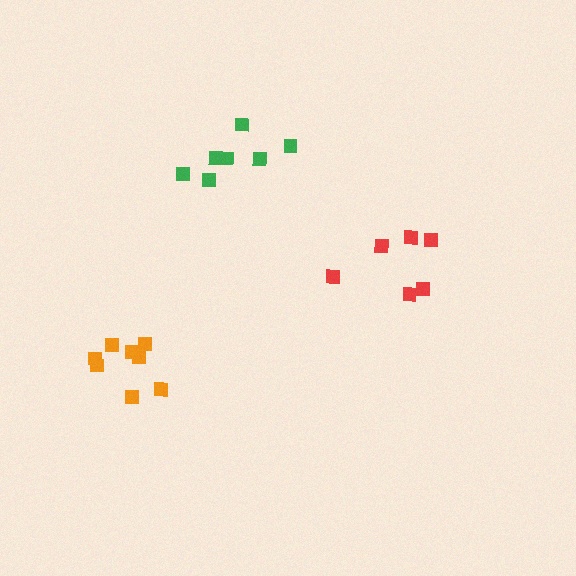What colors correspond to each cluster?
The clusters are colored: green, red, orange.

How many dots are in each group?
Group 1: 7 dots, Group 2: 6 dots, Group 3: 8 dots (21 total).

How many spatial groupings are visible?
There are 3 spatial groupings.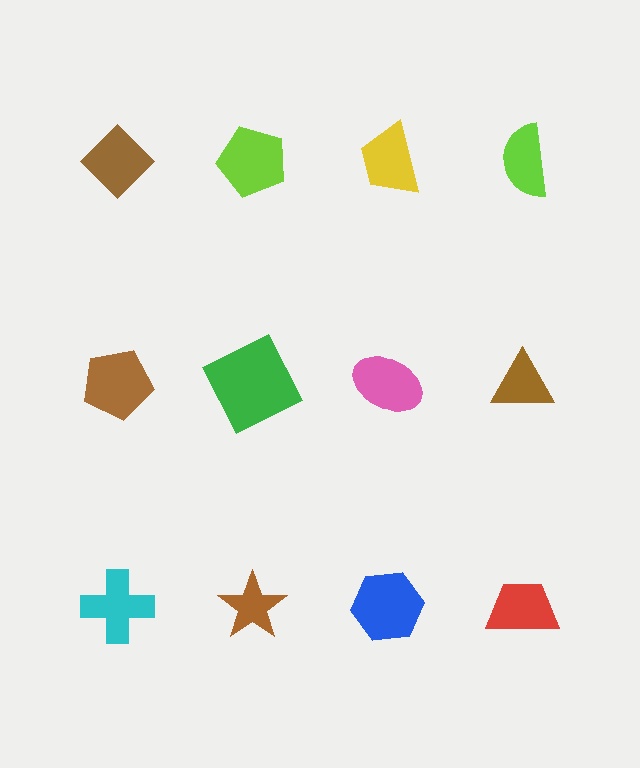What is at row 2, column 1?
A brown pentagon.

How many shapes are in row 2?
4 shapes.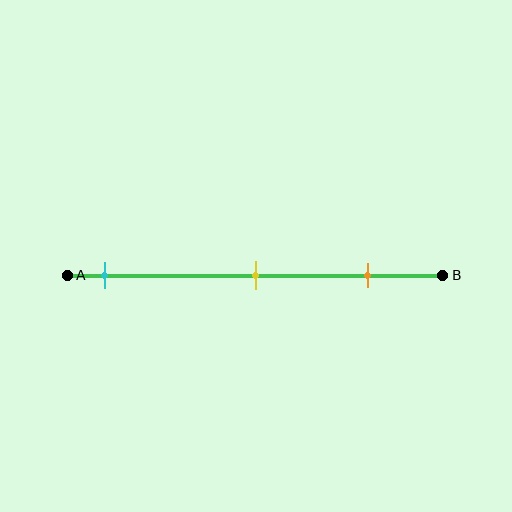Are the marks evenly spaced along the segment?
Yes, the marks are approximately evenly spaced.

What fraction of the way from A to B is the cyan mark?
The cyan mark is approximately 10% (0.1) of the way from A to B.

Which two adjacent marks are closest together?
The yellow and orange marks are the closest adjacent pair.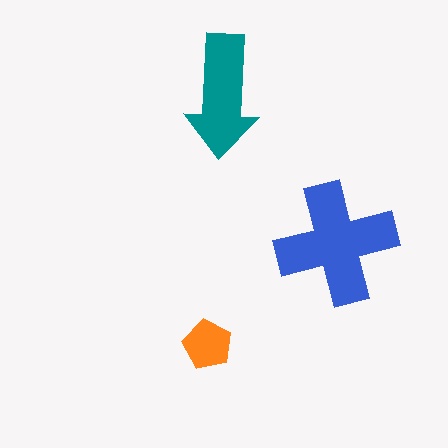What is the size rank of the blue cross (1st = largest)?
1st.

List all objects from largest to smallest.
The blue cross, the teal arrow, the orange pentagon.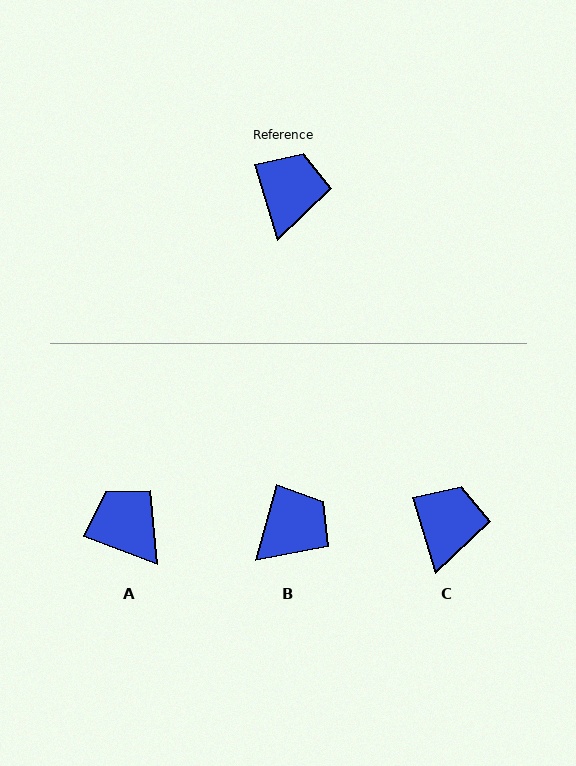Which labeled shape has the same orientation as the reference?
C.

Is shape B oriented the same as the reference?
No, it is off by about 33 degrees.